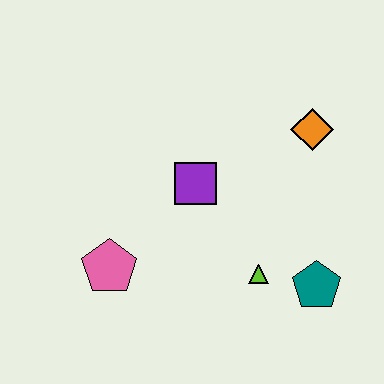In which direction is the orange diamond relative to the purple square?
The orange diamond is to the right of the purple square.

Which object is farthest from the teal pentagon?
The pink pentagon is farthest from the teal pentagon.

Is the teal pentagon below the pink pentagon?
Yes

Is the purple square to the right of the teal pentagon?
No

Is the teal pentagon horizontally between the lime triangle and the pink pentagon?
No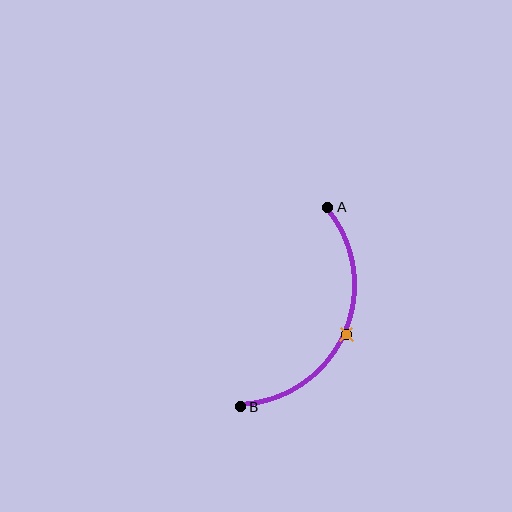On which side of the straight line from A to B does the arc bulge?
The arc bulges to the right of the straight line connecting A and B.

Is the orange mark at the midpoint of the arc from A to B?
Yes. The orange mark lies on the arc at equal arc-length from both A and B — it is the arc midpoint.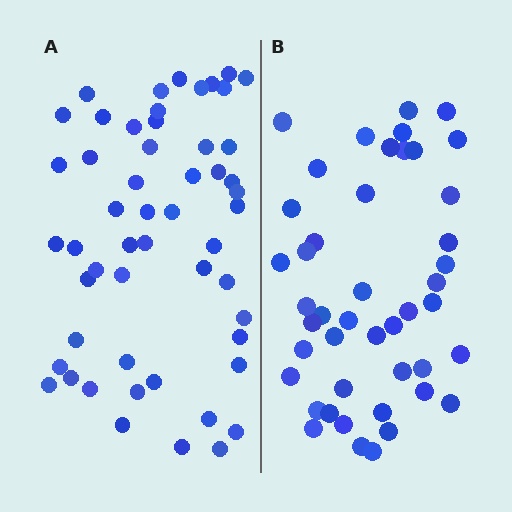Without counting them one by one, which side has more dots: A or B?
Region A (the left region) has more dots.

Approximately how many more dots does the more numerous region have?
Region A has roughly 8 or so more dots than region B.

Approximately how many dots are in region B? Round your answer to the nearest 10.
About 40 dots. (The exact count is 45, which rounds to 40.)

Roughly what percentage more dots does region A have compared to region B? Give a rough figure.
About 20% more.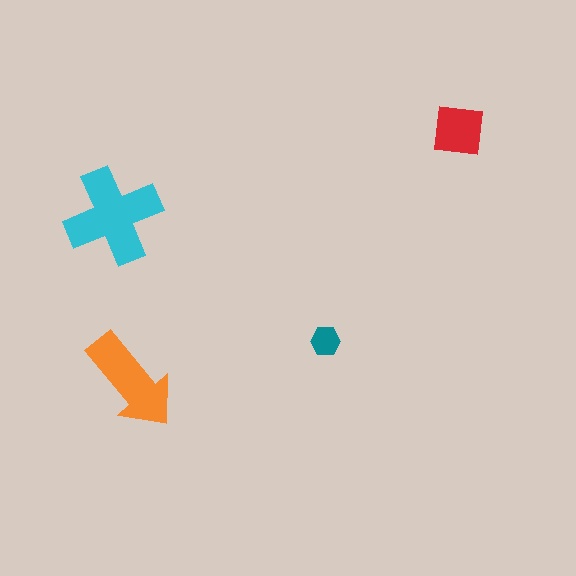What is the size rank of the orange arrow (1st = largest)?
2nd.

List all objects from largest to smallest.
The cyan cross, the orange arrow, the red square, the teal hexagon.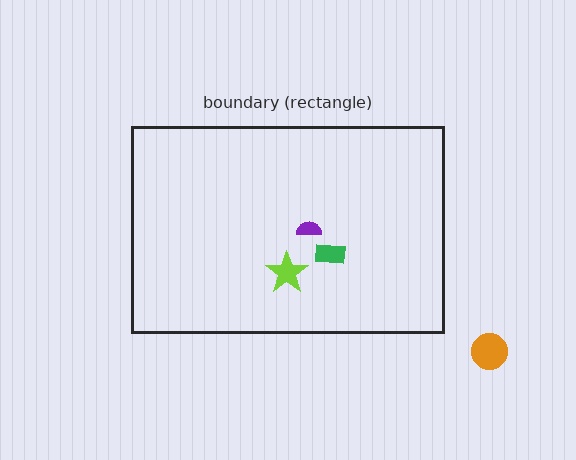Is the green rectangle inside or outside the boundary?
Inside.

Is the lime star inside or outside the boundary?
Inside.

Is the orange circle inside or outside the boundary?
Outside.